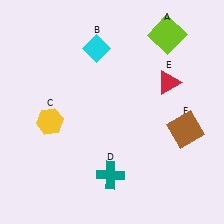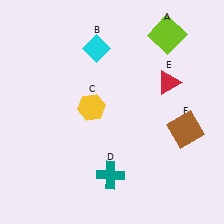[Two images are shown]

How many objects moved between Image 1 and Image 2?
1 object moved between the two images.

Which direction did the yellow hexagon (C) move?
The yellow hexagon (C) moved right.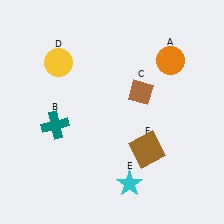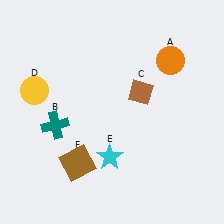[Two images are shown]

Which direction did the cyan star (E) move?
The cyan star (E) moved up.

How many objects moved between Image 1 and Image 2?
3 objects moved between the two images.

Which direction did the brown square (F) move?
The brown square (F) moved left.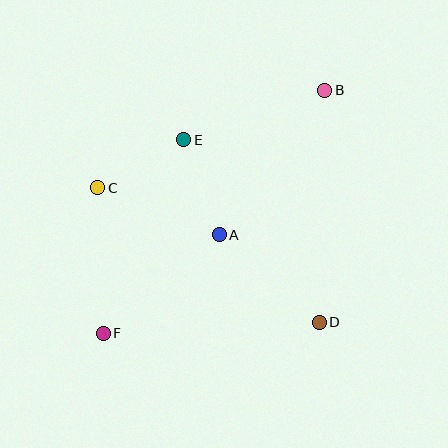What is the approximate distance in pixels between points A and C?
The distance between A and C is approximately 130 pixels.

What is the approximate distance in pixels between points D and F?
The distance between D and F is approximately 217 pixels.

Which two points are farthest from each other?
Points B and F are farthest from each other.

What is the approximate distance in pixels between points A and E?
The distance between A and E is approximately 102 pixels.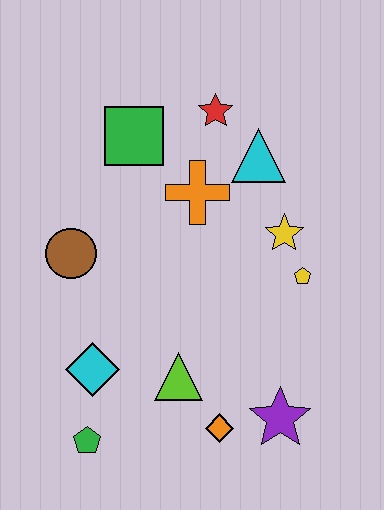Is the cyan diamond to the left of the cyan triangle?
Yes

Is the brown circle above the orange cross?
No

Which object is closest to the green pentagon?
The cyan diamond is closest to the green pentagon.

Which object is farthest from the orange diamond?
The red star is farthest from the orange diamond.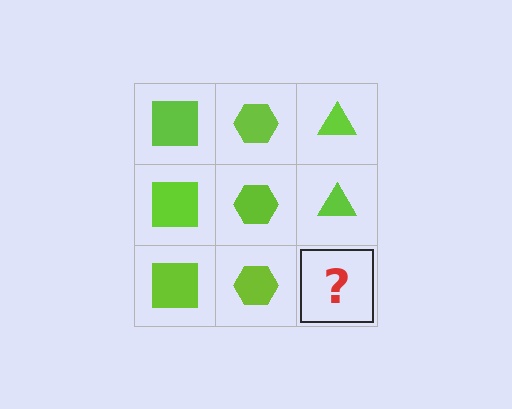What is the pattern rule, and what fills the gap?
The rule is that each column has a consistent shape. The gap should be filled with a lime triangle.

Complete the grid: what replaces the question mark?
The question mark should be replaced with a lime triangle.